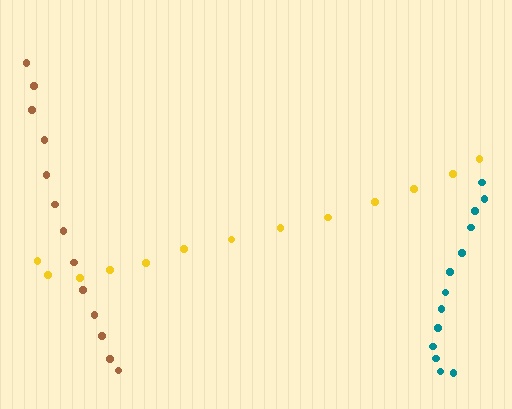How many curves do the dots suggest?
There are 3 distinct paths.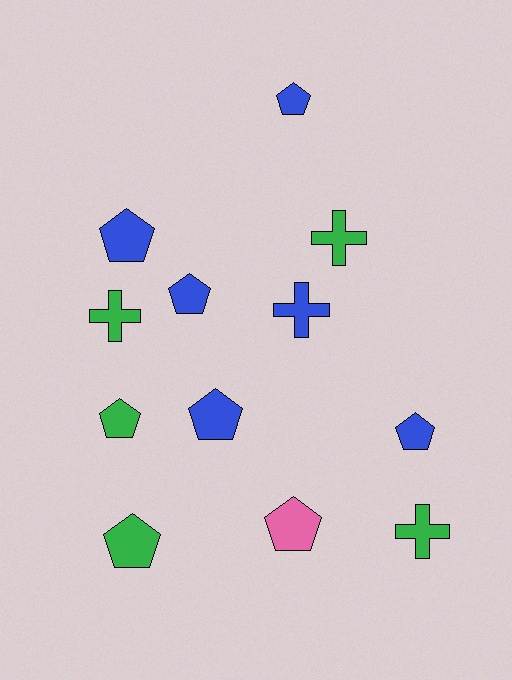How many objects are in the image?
There are 12 objects.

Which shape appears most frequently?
Pentagon, with 8 objects.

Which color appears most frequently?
Blue, with 6 objects.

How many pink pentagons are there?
There is 1 pink pentagon.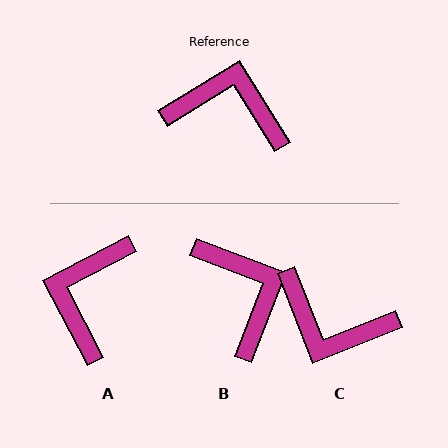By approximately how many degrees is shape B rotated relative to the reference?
Approximately 52 degrees clockwise.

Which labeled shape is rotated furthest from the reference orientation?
C, about 170 degrees away.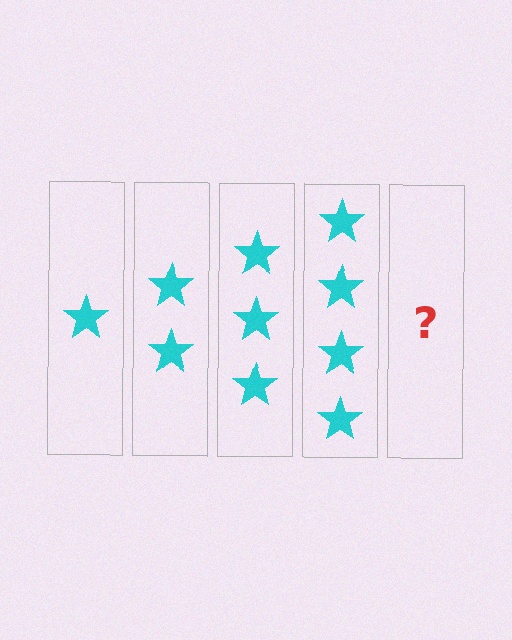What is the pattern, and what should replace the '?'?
The pattern is that each step adds one more star. The '?' should be 5 stars.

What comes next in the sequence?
The next element should be 5 stars.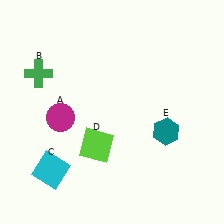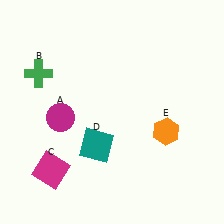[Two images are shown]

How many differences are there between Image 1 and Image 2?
There are 3 differences between the two images.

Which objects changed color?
C changed from cyan to magenta. D changed from lime to teal. E changed from teal to orange.